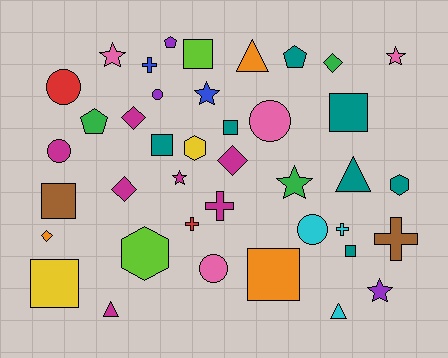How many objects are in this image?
There are 40 objects.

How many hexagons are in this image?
There are 3 hexagons.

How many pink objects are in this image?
There are 4 pink objects.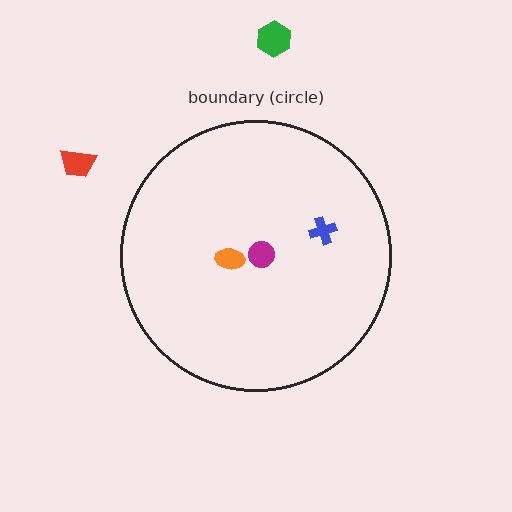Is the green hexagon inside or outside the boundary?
Outside.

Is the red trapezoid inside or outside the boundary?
Outside.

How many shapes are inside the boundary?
3 inside, 2 outside.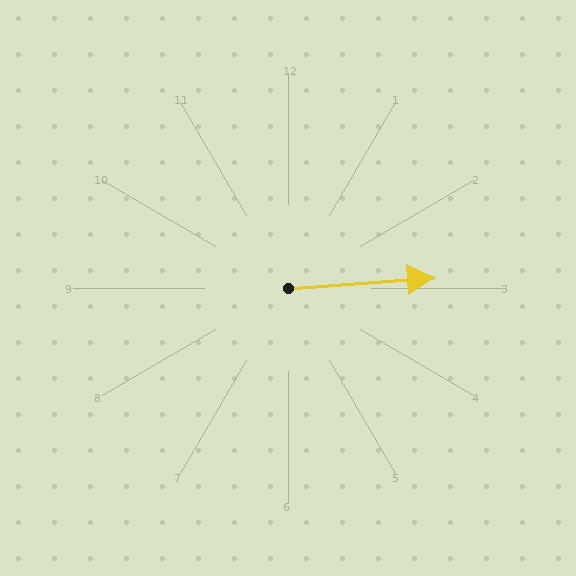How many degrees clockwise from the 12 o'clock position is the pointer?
Approximately 86 degrees.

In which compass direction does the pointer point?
East.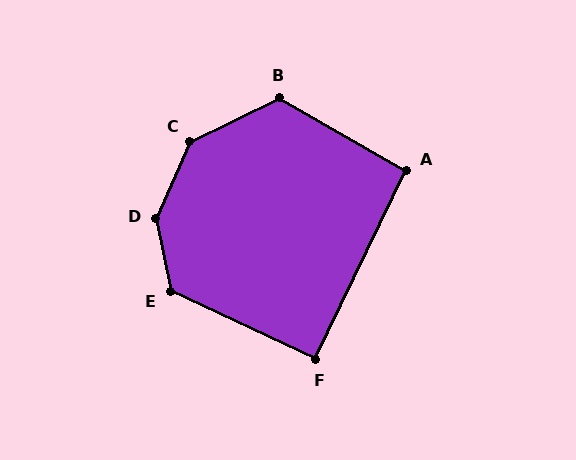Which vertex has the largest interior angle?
D, at approximately 145 degrees.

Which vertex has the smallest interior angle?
F, at approximately 90 degrees.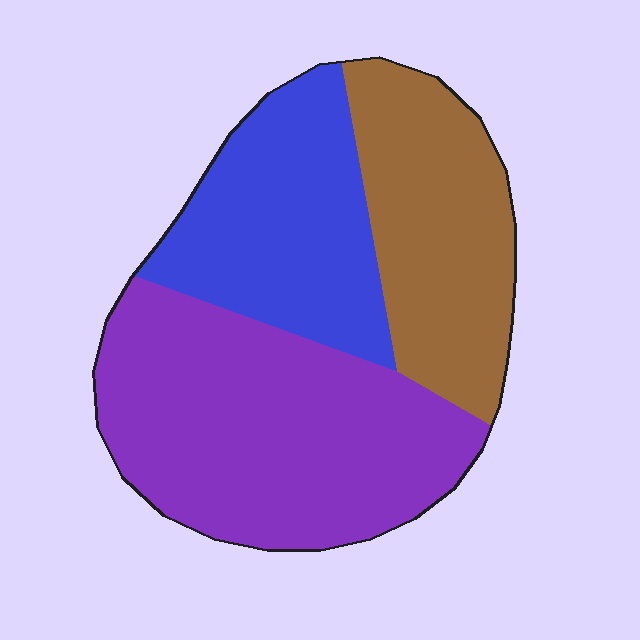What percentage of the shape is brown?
Brown covers around 25% of the shape.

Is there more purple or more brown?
Purple.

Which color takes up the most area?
Purple, at roughly 45%.